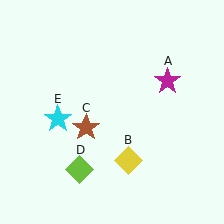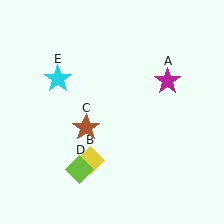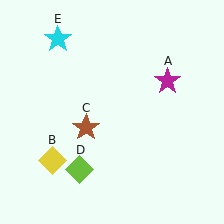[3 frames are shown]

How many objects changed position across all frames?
2 objects changed position: yellow diamond (object B), cyan star (object E).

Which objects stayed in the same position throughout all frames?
Magenta star (object A) and brown star (object C) and lime diamond (object D) remained stationary.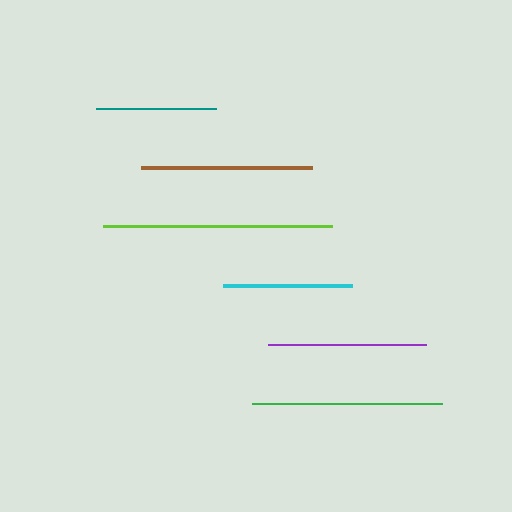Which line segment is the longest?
The lime line is the longest at approximately 229 pixels.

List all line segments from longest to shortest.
From longest to shortest: lime, green, brown, purple, cyan, teal.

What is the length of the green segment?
The green segment is approximately 190 pixels long.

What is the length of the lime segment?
The lime segment is approximately 229 pixels long.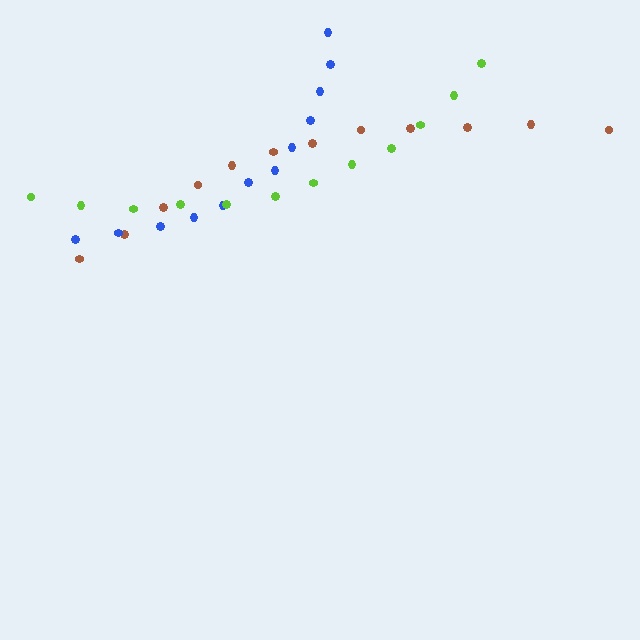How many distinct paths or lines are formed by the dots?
There are 3 distinct paths.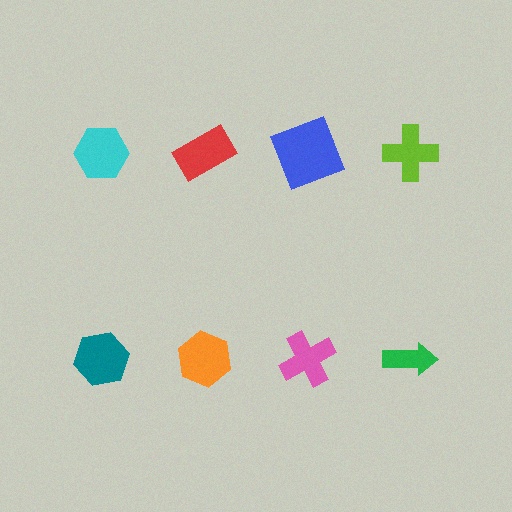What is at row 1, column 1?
A cyan hexagon.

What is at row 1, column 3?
A blue square.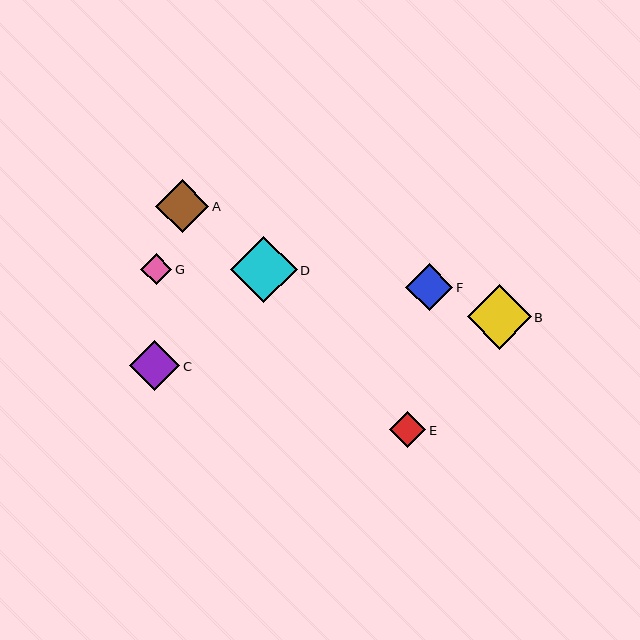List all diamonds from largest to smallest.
From largest to smallest: D, B, A, C, F, E, G.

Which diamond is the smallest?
Diamond G is the smallest with a size of approximately 31 pixels.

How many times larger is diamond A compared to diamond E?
Diamond A is approximately 1.5 times the size of diamond E.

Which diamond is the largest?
Diamond D is the largest with a size of approximately 66 pixels.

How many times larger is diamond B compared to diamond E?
Diamond B is approximately 1.8 times the size of diamond E.